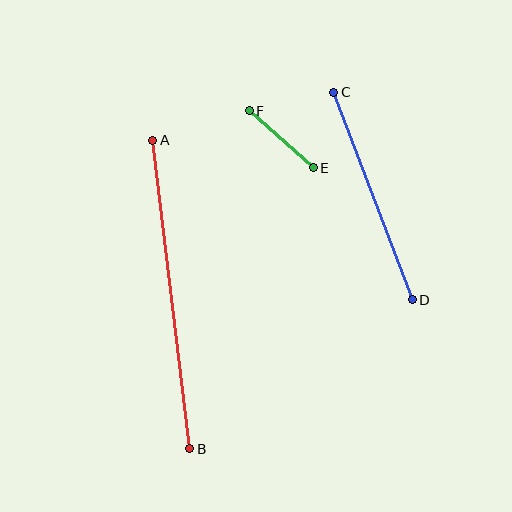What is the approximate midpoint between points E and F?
The midpoint is at approximately (281, 139) pixels.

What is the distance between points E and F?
The distance is approximately 86 pixels.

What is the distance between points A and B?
The distance is approximately 311 pixels.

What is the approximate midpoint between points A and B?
The midpoint is at approximately (171, 295) pixels.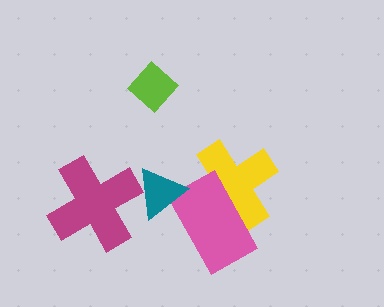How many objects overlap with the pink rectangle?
2 objects overlap with the pink rectangle.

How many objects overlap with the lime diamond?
0 objects overlap with the lime diamond.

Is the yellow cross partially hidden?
Yes, it is partially covered by another shape.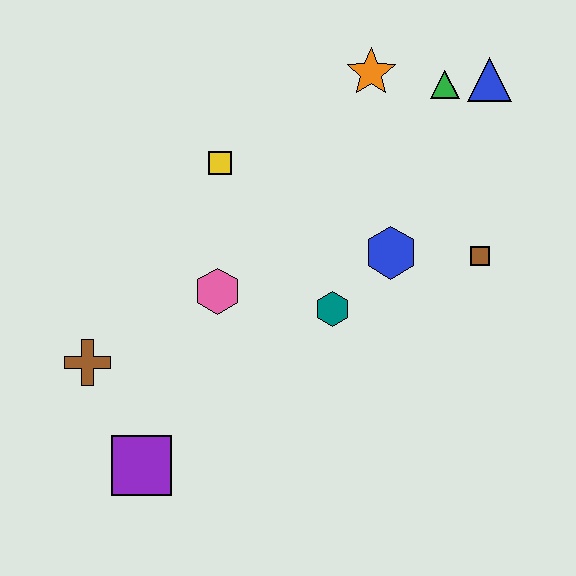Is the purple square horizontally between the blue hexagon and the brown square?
No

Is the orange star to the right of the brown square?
No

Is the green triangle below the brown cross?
No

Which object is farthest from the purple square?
The blue triangle is farthest from the purple square.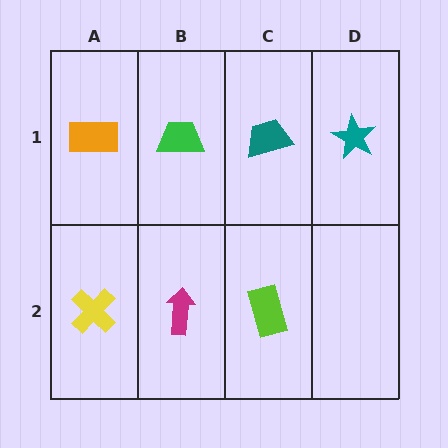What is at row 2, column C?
A lime rectangle.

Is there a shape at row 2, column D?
No, that cell is empty.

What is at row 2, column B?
A magenta arrow.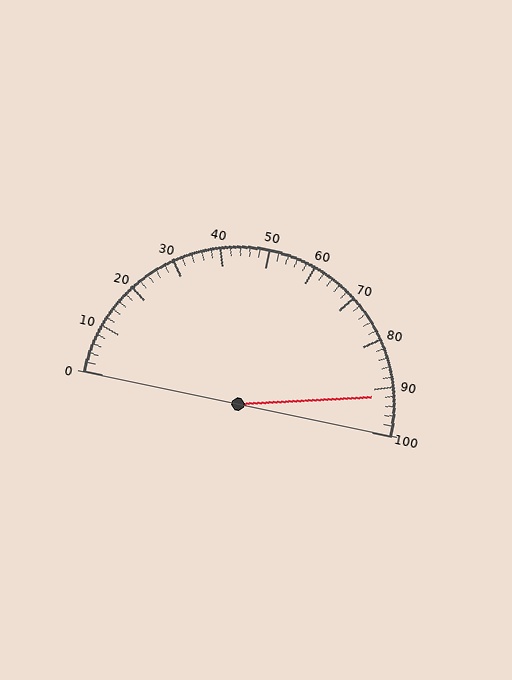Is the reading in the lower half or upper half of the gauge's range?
The reading is in the upper half of the range (0 to 100).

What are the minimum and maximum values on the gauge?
The gauge ranges from 0 to 100.